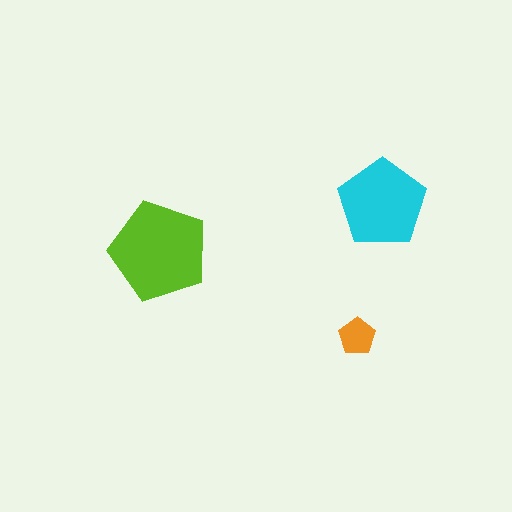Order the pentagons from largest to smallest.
the lime one, the cyan one, the orange one.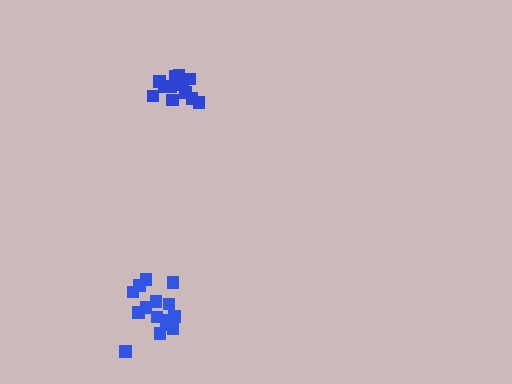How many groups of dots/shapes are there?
There are 2 groups.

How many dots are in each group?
Group 1: 15 dots, Group 2: 13 dots (28 total).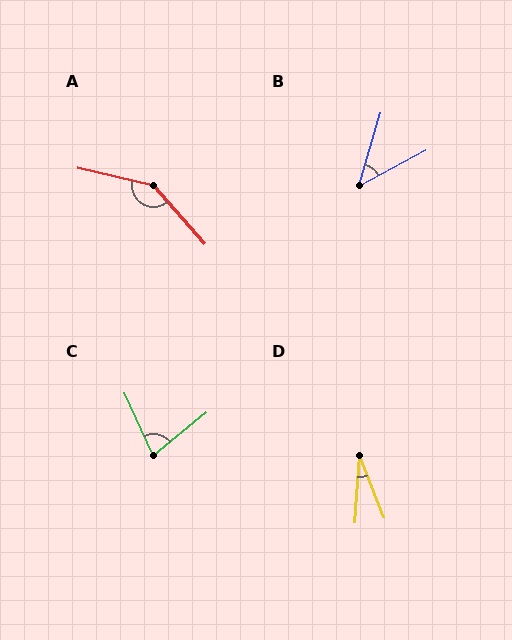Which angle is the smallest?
D, at approximately 25 degrees.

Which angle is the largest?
A, at approximately 144 degrees.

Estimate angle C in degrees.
Approximately 75 degrees.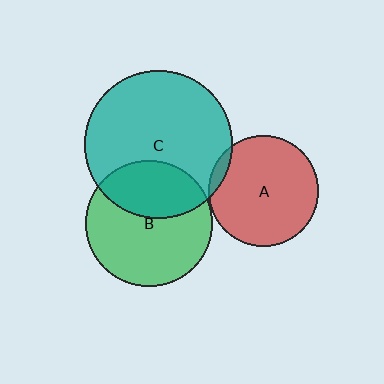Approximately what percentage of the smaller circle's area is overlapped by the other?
Approximately 35%.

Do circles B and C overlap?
Yes.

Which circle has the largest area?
Circle C (teal).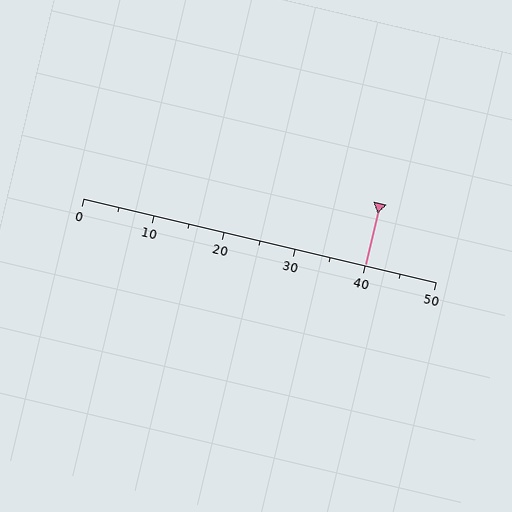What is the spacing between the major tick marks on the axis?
The major ticks are spaced 10 apart.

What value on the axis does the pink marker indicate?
The marker indicates approximately 40.